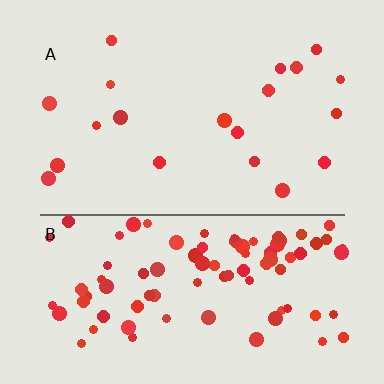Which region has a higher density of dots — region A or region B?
B (the bottom).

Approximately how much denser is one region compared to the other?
Approximately 4.6× — region B over region A.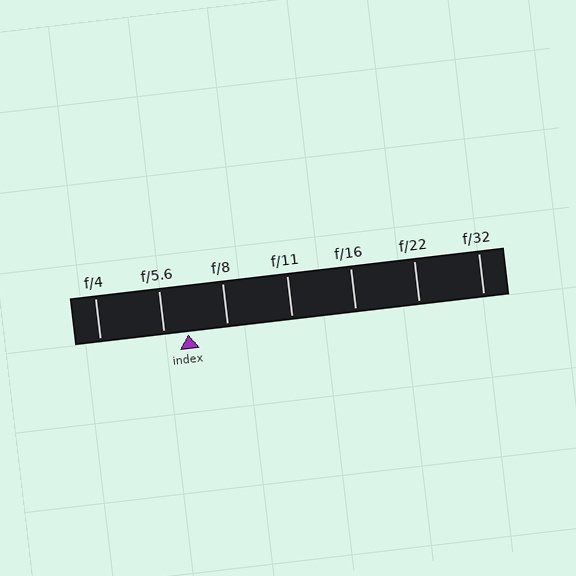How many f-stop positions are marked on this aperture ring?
There are 7 f-stop positions marked.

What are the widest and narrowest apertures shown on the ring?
The widest aperture shown is f/4 and the narrowest is f/32.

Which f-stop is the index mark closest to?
The index mark is closest to f/5.6.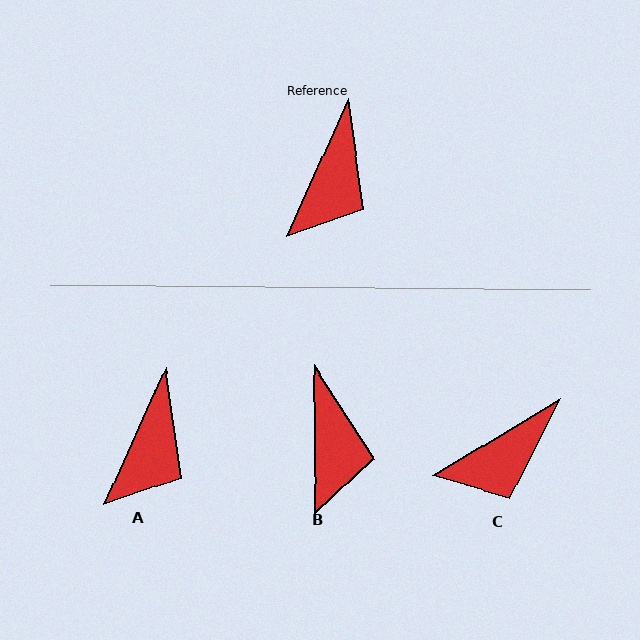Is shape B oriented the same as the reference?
No, it is off by about 24 degrees.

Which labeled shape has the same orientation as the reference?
A.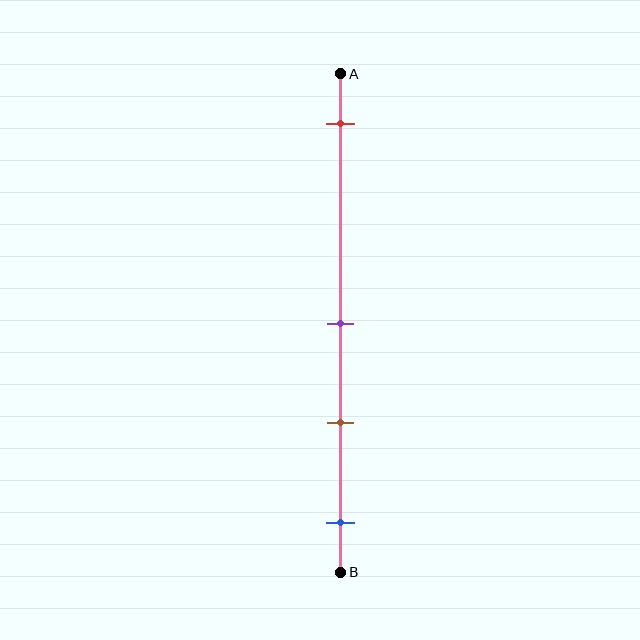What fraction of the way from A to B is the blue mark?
The blue mark is approximately 90% (0.9) of the way from A to B.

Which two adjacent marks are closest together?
The purple and brown marks are the closest adjacent pair.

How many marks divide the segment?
There are 4 marks dividing the segment.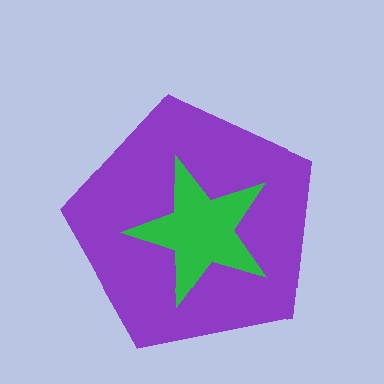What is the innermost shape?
The green star.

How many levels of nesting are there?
2.